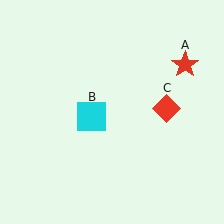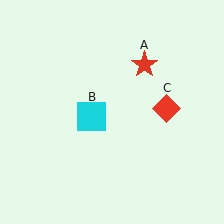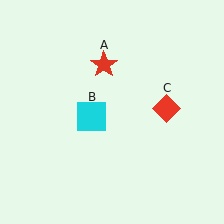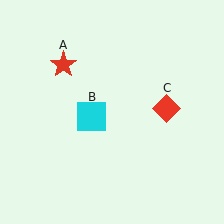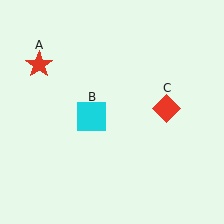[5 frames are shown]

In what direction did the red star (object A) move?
The red star (object A) moved left.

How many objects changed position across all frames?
1 object changed position: red star (object A).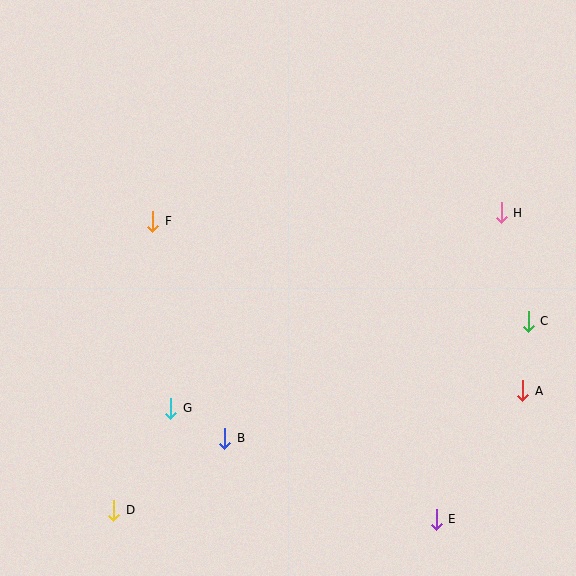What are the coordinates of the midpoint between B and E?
The midpoint between B and E is at (331, 479).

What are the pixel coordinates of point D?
Point D is at (114, 510).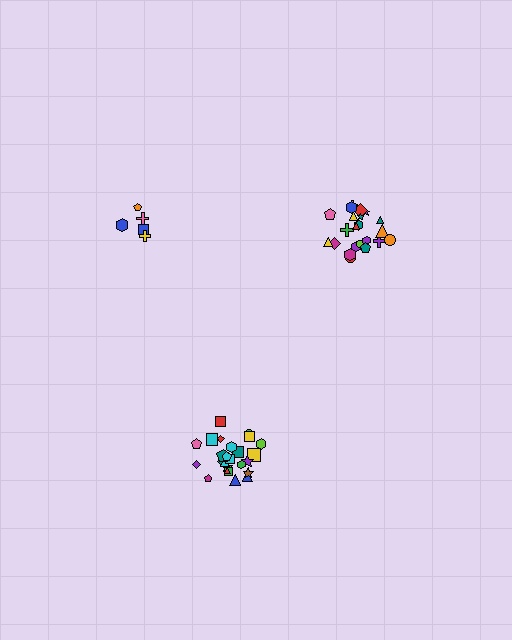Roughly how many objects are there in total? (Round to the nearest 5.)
Roughly 50 objects in total.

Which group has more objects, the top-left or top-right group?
The top-right group.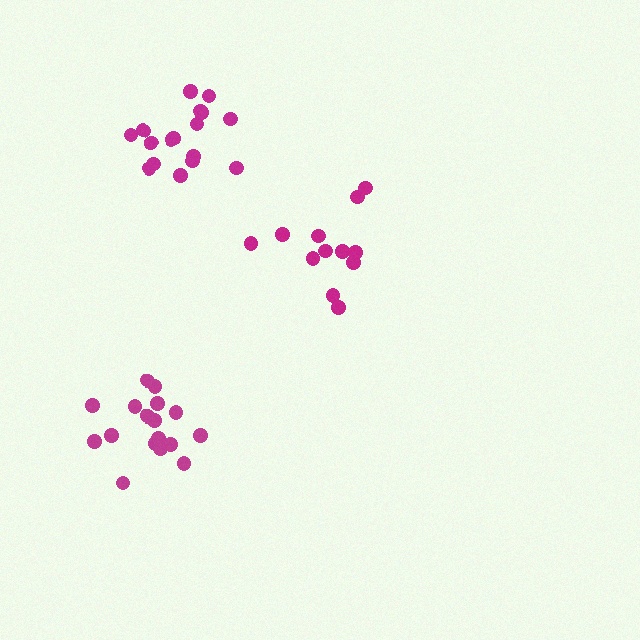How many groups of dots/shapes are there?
There are 3 groups.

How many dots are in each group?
Group 1: 18 dots, Group 2: 12 dots, Group 3: 17 dots (47 total).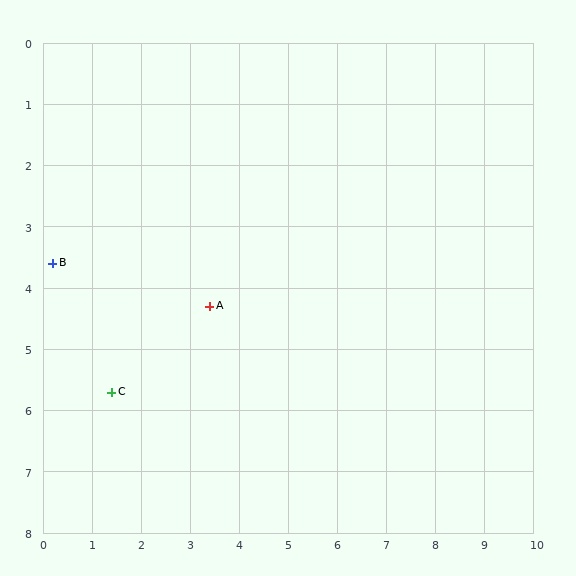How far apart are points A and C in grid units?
Points A and C are about 2.4 grid units apart.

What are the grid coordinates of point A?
Point A is at approximately (3.4, 4.3).